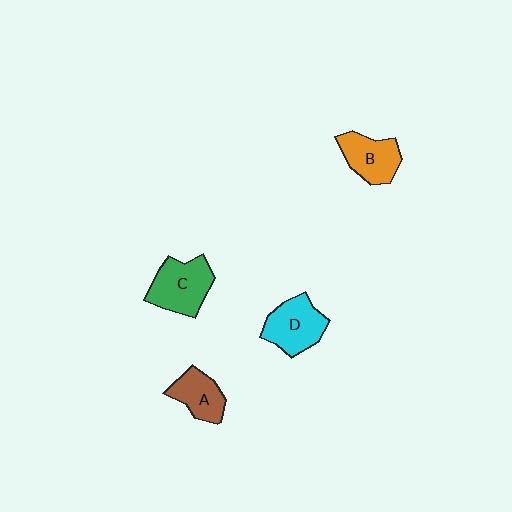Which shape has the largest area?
Shape C (green).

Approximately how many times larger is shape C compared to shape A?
Approximately 1.4 times.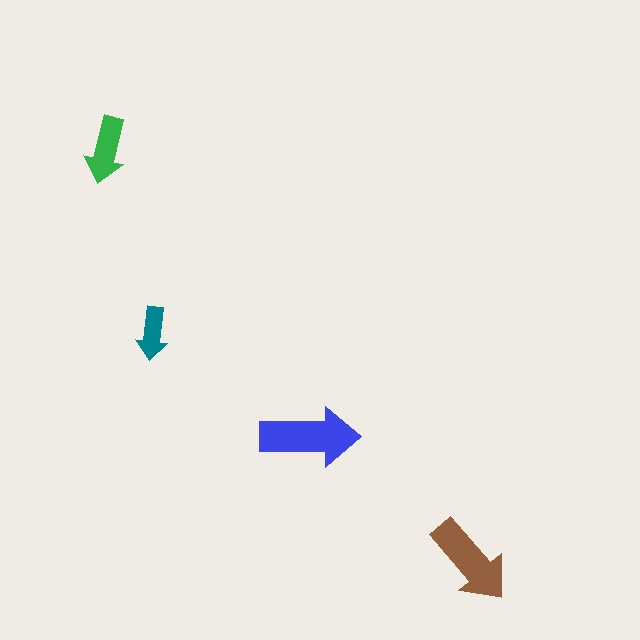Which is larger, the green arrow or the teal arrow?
The green one.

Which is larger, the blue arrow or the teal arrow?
The blue one.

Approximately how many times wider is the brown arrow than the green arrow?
About 1.5 times wider.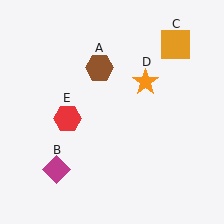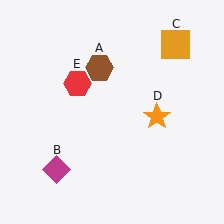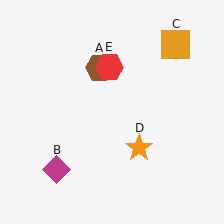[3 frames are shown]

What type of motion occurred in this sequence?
The orange star (object D), red hexagon (object E) rotated clockwise around the center of the scene.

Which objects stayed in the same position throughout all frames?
Brown hexagon (object A) and magenta diamond (object B) and orange square (object C) remained stationary.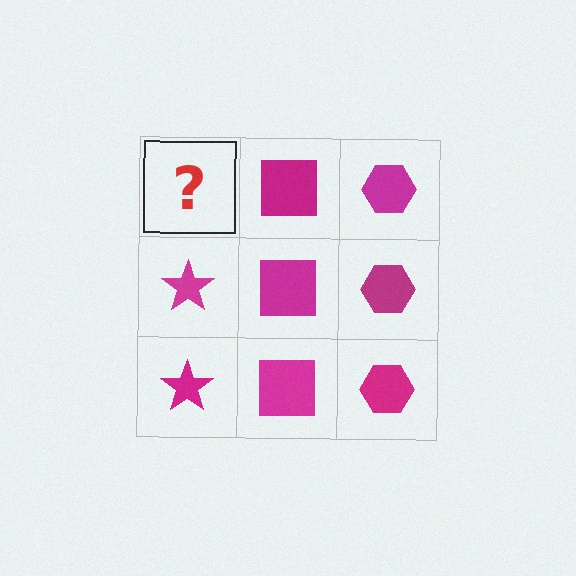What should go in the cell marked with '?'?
The missing cell should contain a magenta star.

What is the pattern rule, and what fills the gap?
The rule is that each column has a consistent shape. The gap should be filled with a magenta star.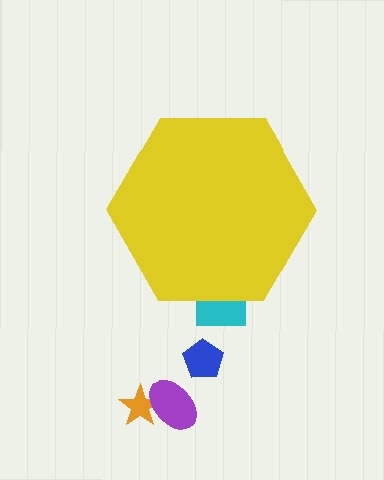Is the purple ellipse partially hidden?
No, the purple ellipse is fully visible.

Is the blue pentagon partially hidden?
No, the blue pentagon is fully visible.